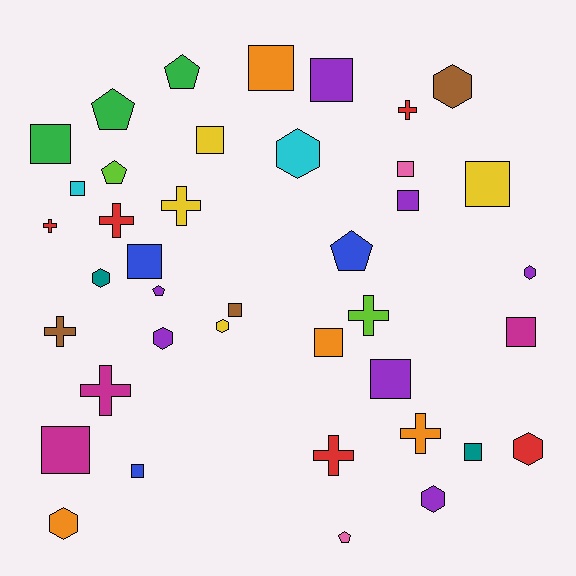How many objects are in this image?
There are 40 objects.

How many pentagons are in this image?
There are 6 pentagons.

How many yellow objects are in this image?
There are 4 yellow objects.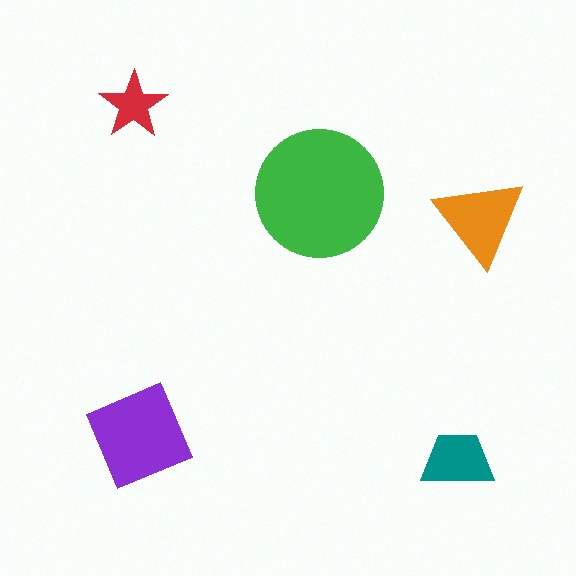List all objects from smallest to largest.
The red star, the teal trapezoid, the orange triangle, the purple square, the green circle.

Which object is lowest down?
The teal trapezoid is bottommost.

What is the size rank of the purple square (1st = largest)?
2nd.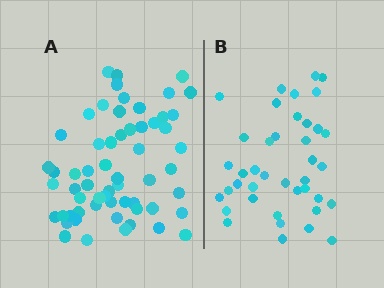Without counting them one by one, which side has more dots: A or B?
Region A (the left region) has more dots.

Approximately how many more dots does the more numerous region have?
Region A has approximately 20 more dots than region B.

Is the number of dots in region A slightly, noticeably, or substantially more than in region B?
Region A has substantially more. The ratio is roughly 1.5 to 1.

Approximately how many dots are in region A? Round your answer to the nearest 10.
About 60 dots.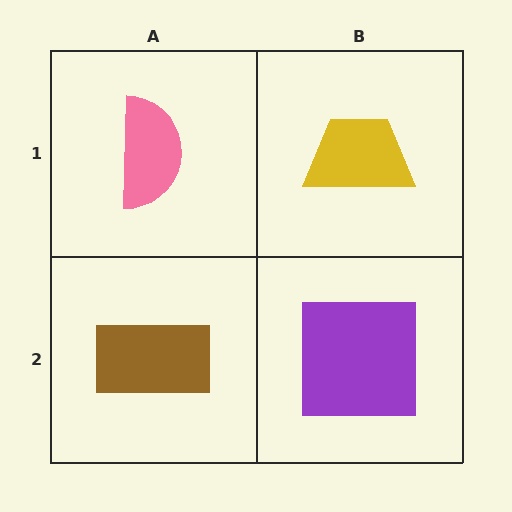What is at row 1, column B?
A yellow trapezoid.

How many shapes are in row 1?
2 shapes.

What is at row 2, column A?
A brown rectangle.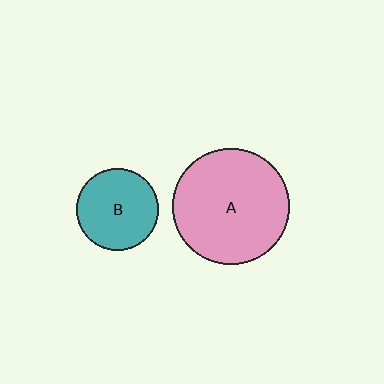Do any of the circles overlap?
No, none of the circles overlap.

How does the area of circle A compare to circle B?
Approximately 2.0 times.